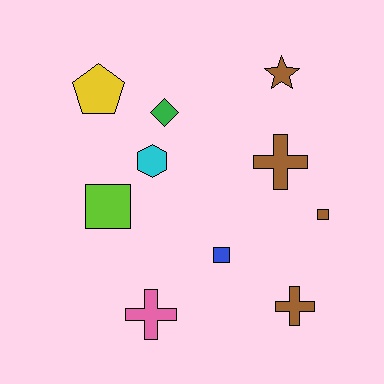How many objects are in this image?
There are 10 objects.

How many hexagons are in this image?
There is 1 hexagon.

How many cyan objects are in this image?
There is 1 cyan object.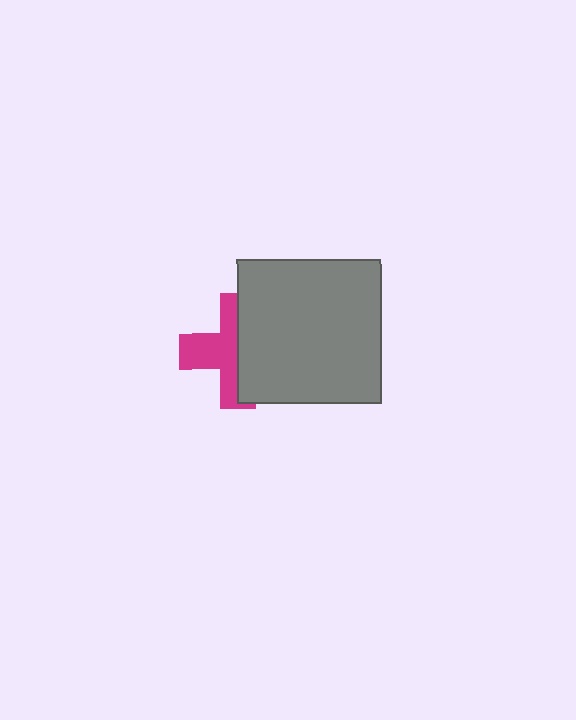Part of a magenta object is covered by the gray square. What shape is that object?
It is a cross.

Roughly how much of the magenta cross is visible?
About half of it is visible (roughly 52%).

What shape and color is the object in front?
The object in front is a gray square.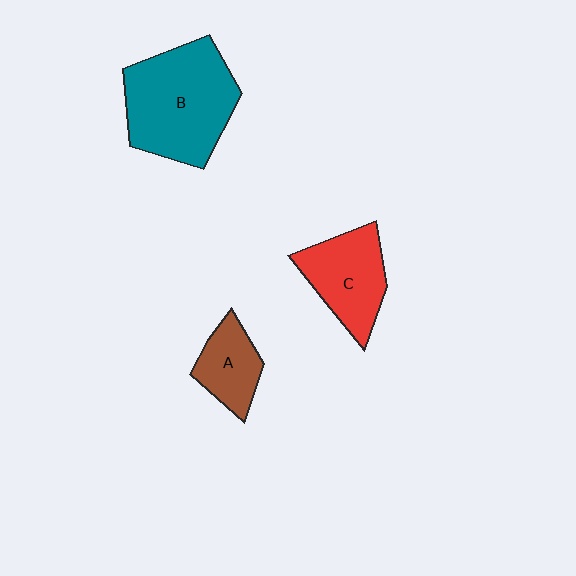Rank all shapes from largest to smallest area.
From largest to smallest: B (teal), C (red), A (brown).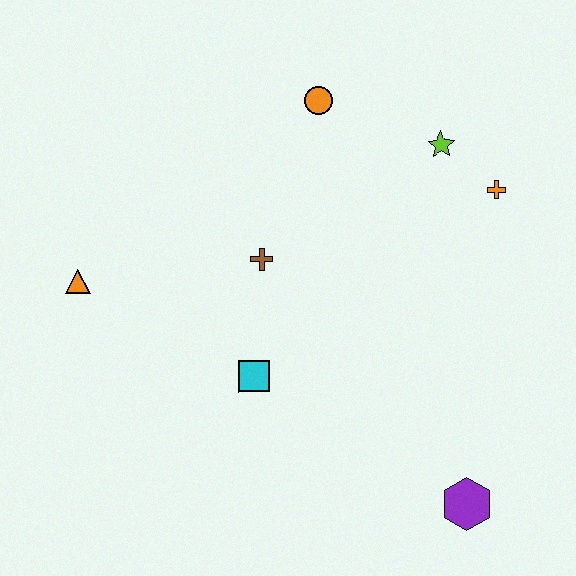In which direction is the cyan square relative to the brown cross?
The cyan square is below the brown cross.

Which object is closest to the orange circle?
The lime star is closest to the orange circle.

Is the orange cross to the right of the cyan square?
Yes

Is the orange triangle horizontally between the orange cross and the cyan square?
No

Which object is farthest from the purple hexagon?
The orange triangle is farthest from the purple hexagon.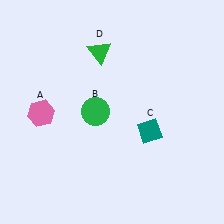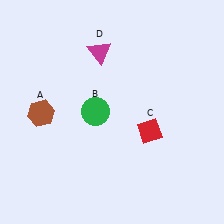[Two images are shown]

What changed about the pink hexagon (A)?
In Image 1, A is pink. In Image 2, it changed to brown.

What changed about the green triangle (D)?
In Image 1, D is green. In Image 2, it changed to magenta.